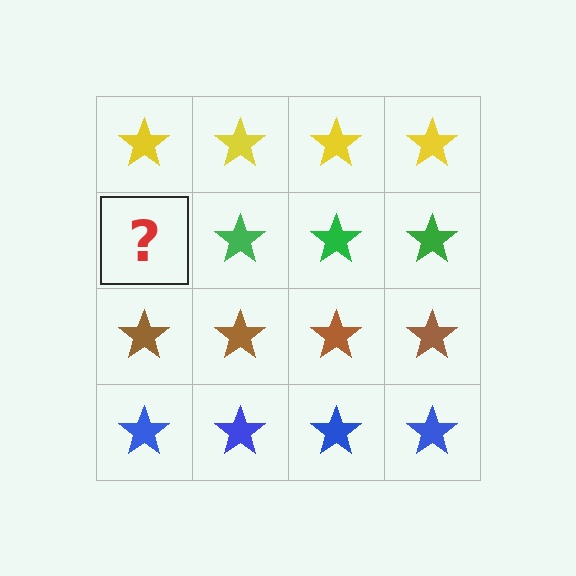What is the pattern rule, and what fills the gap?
The rule is that each row has a consistent color. The gap should be filled with a green star.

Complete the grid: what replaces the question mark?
The question mark should be replaced with a green star.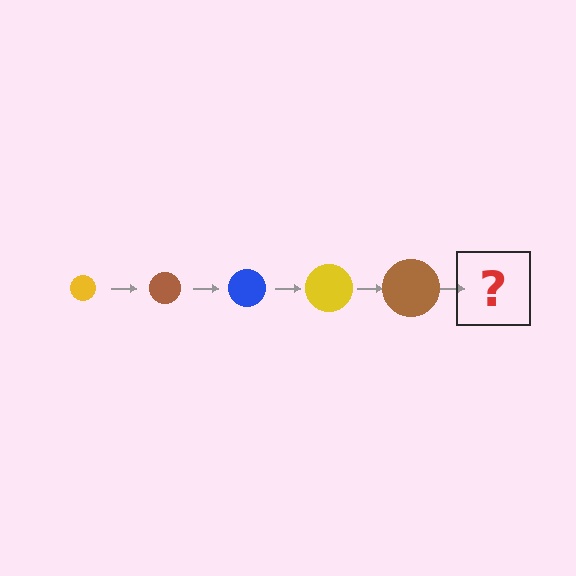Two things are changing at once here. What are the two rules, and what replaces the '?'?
The two rules are that the circle grows larger each step and the color cycles through yellow, brown, and blue. The '?' should be a blue circle, larger than the previous one.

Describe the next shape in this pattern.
It should be a blue circle, larger than the previous one.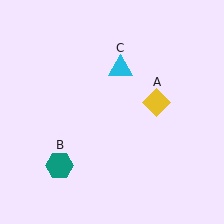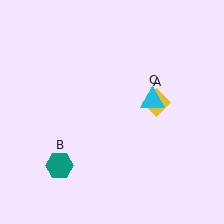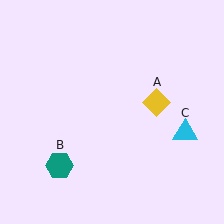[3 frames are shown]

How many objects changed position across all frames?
1 object changed position: cyan triangle (object C).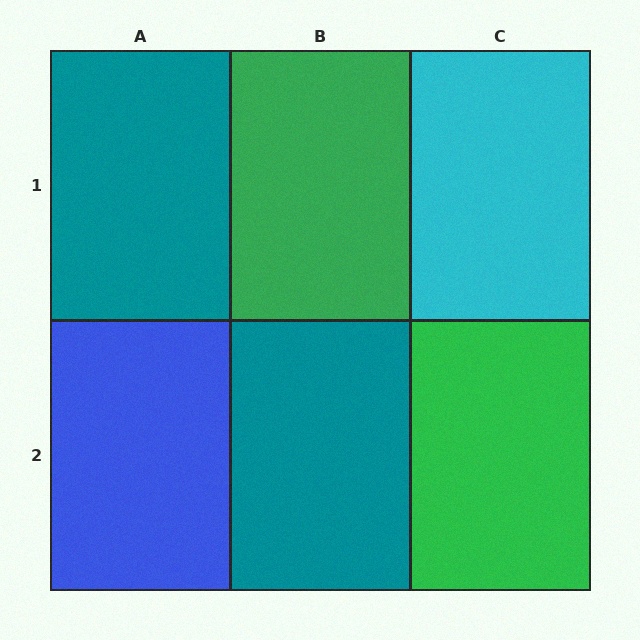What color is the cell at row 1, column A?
Teal.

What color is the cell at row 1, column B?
Green.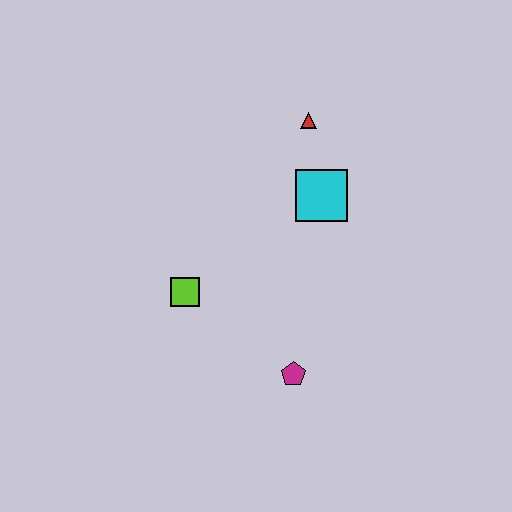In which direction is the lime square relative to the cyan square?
The lime square is to the left of the cyan square.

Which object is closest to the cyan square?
The red triangle is closest to the cyan square.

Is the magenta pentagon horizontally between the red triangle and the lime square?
Yes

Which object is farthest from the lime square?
The red triangle is farthest from the lime square.